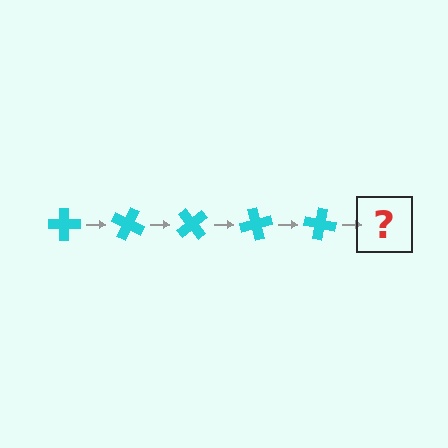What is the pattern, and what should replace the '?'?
The pattern is that the cross rotates 25 degrees each step. The '?' should be a cyan cross rotated 125 degrees.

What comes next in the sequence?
The next element should be a cyan cross rotated 125 degrees.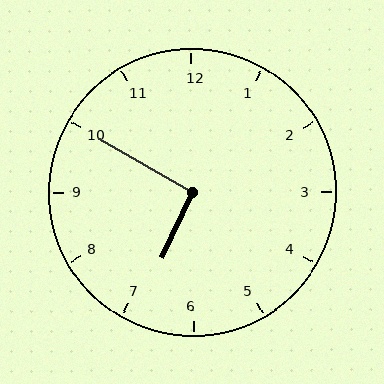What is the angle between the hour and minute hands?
Approximately 95 degrees.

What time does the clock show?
6:50.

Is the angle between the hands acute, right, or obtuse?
It is right.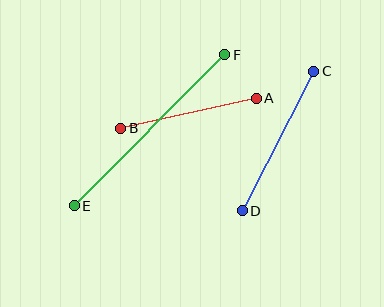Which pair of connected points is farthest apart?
Points E and F are farthest apart.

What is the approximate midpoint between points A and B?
The midpoint is at approximately (188, 113) pixels.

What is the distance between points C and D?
The distance is approximately 157 pixels.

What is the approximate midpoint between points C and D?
The midpoint is at approximately (278, 141) pixels.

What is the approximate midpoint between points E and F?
The midpoint is at approximately (150, 130) pixels.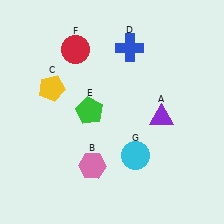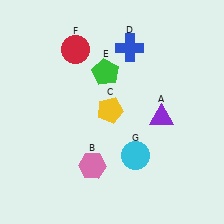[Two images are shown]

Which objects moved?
The objects that moved are: the yellow pentagon (C), the green pentagon (E).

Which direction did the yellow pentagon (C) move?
The yellow pentagon (C) moved right.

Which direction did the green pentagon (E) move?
The green pentagon (E) moved up.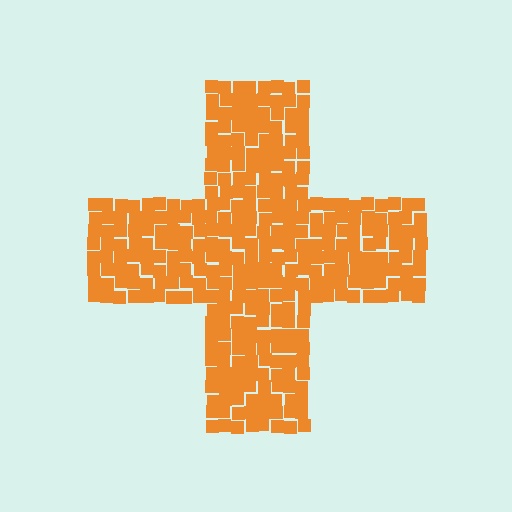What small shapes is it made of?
It is made of small squares.